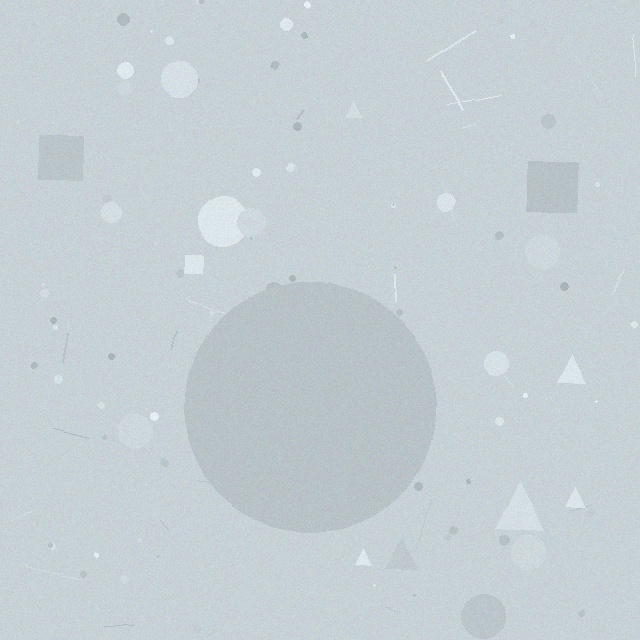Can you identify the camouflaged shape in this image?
The camouflaged shape is a circle.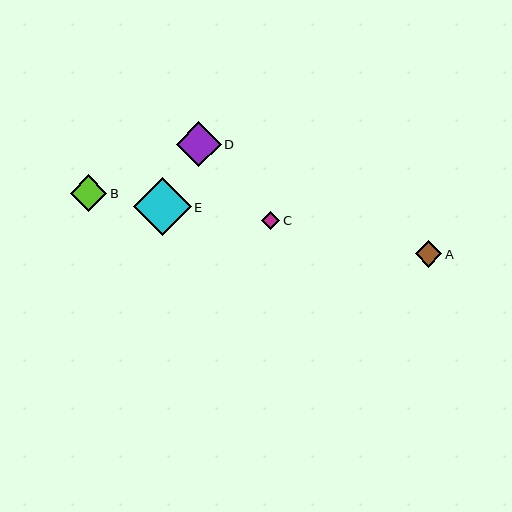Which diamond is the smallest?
Diamond C is the smallest with a size of approximately 18 pixels.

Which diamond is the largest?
Diamond E is the largest with a size of approximately 58 pixels.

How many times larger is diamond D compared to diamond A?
Diamond D is approximately 1.7 times the size of diamond A.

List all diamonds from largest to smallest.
From largest to smallest: E, D, B, A, C.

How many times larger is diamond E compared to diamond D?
Diamond E is approximately 1.3 times the size of diamond D.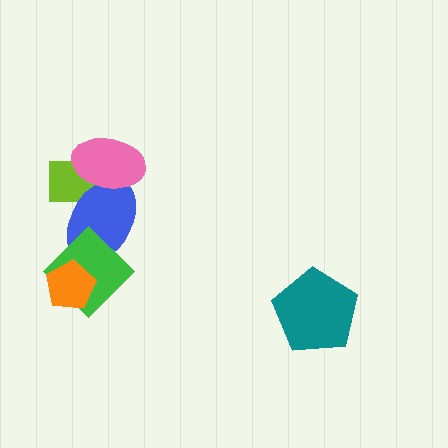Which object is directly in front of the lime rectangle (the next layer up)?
The blue ellipse is directly in front of the lime rectangle.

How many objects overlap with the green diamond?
2 objects overlap with the green diamond.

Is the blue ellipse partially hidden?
Yes, it is partially covered by another shape.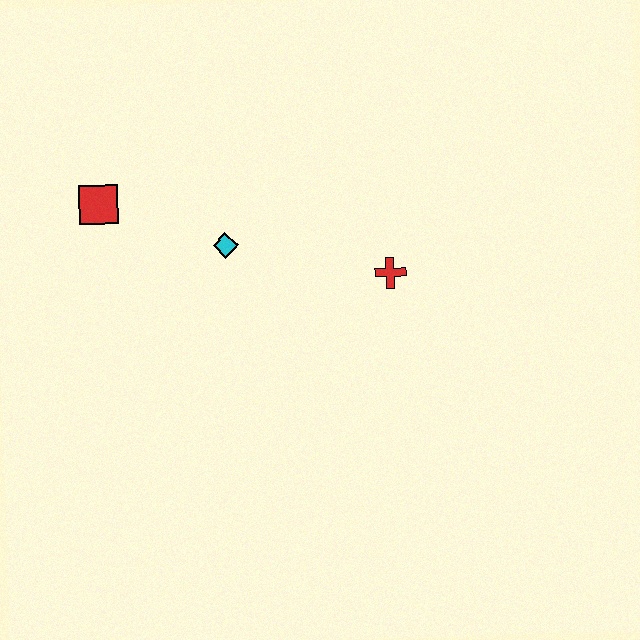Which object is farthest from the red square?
The red cross is farthest from the red square.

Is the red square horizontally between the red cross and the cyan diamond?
No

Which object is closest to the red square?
The cyan diamond is closest to the red square.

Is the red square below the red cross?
No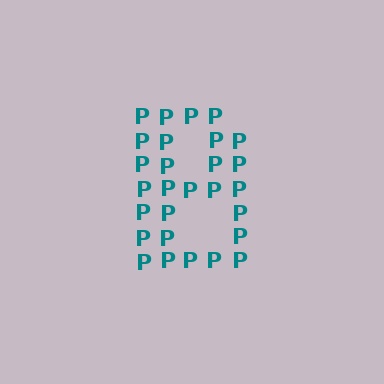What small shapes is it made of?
It is made of small letter P's.